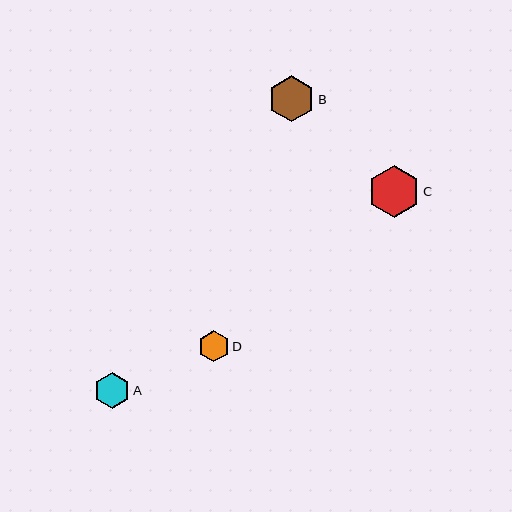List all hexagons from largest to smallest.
From largest to smallest: C, B, A, D.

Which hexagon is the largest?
Hexagon C is the largest with a size of approximately 52 pixels.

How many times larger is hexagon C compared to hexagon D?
Hexagon C is approximately 1.7 times the size of hexagon D.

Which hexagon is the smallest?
Hexagon D is the smallest with a size of approximately 31 pixels.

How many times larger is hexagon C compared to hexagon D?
Hexagon C is approximately 1.7 times the size of hexagon D.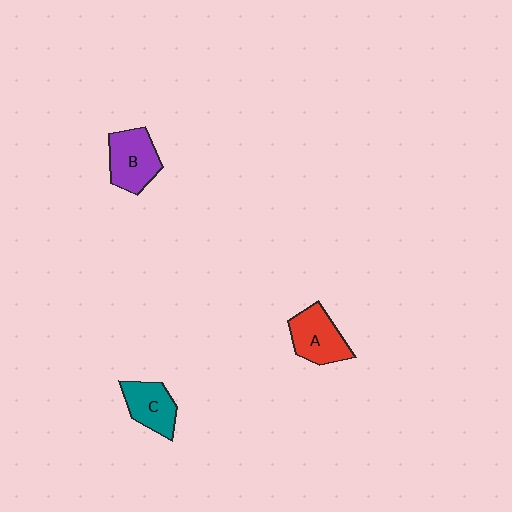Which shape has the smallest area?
Shape C (teal).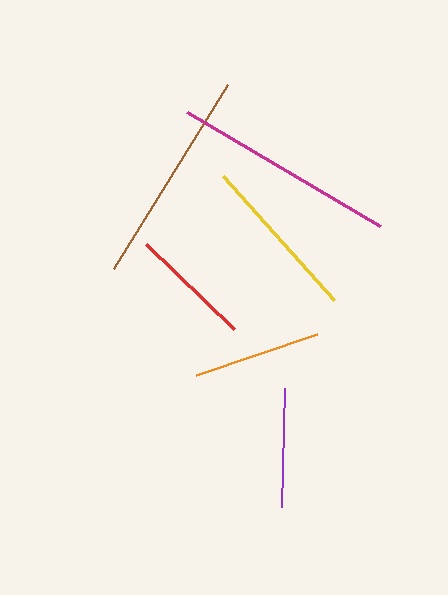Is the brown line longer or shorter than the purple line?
The brown line is longer than the purple line.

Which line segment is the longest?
The magenta line is the longest at approximately 224 pixels.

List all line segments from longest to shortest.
From longest to shortest: magenta, brown, yellow, orange, red, purple.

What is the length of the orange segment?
The orange segment is approximately 127 pixels long.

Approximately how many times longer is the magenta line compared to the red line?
The magenta line is approximately 1.8 times the length of the red line.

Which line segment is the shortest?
The purple line is the shortest at approximately 119 pixels.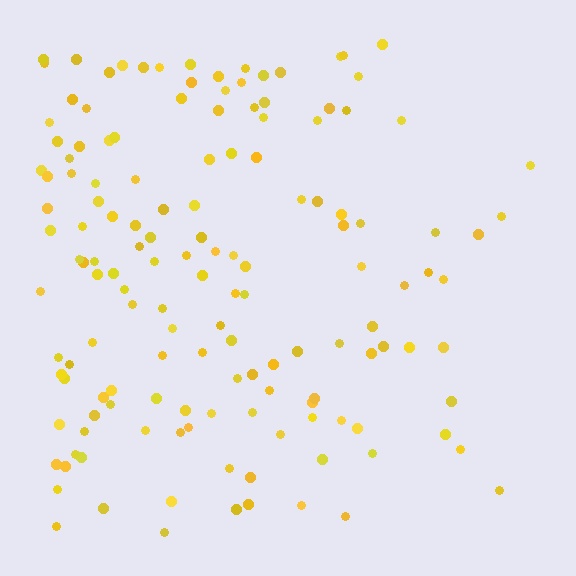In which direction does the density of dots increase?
From right to left, with the left side densest.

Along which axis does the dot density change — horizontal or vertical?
Horizontal.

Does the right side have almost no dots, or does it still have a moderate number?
Still a moderate number, just noticeably fewer than the left.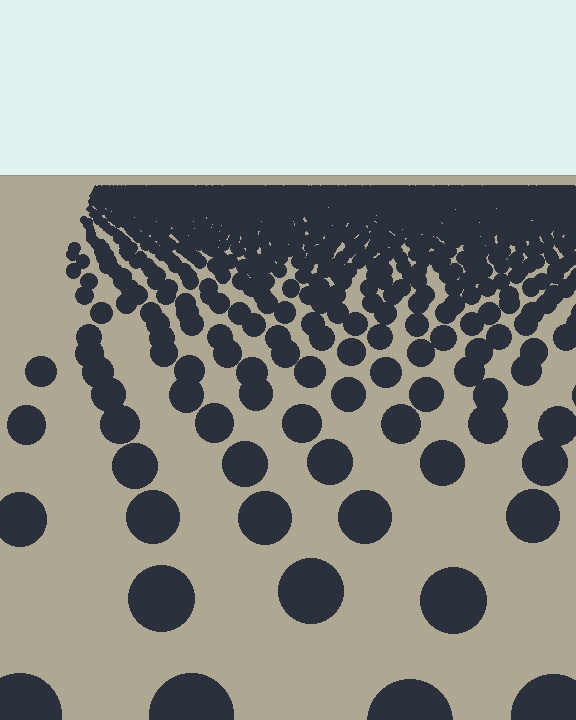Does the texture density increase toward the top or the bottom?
Density increases toward the top.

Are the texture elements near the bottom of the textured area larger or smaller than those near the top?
Larger. Near the bottom, elements are closer to the viewer and appear at a bigger on-screen size.